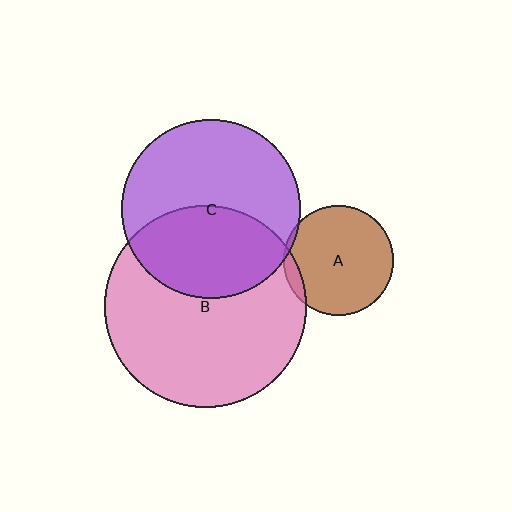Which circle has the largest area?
Circle B (pink).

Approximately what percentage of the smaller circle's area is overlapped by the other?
Approximately 40%.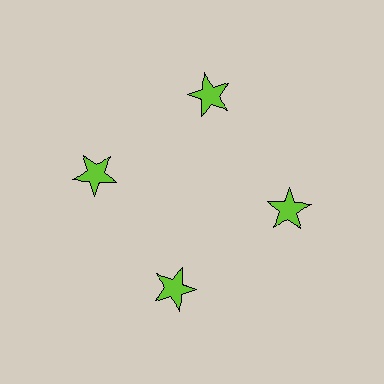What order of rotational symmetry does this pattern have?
This pattern has 4-fold rotational symmetry.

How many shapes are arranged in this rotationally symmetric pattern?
There are 4 shapes, arranged in 4 groups of 1.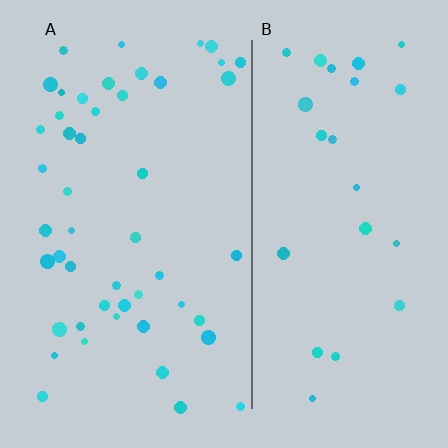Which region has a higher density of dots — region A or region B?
A (the left).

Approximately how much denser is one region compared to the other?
Approximately 2.0× — region A over region B.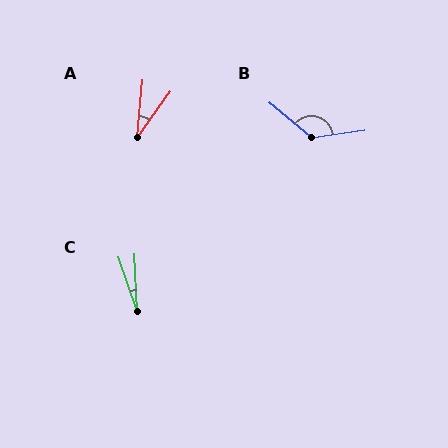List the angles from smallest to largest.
C (17°), A (30°), B (132°).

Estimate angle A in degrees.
Approximately 30 degrees.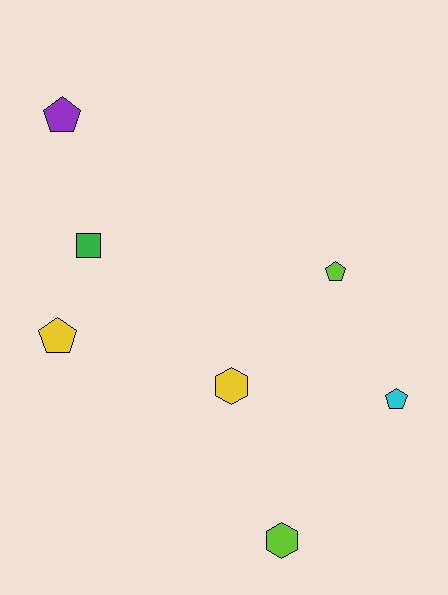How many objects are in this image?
There are 7 objects.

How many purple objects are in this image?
There is 1 purple object.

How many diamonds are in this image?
There are no diamonds.